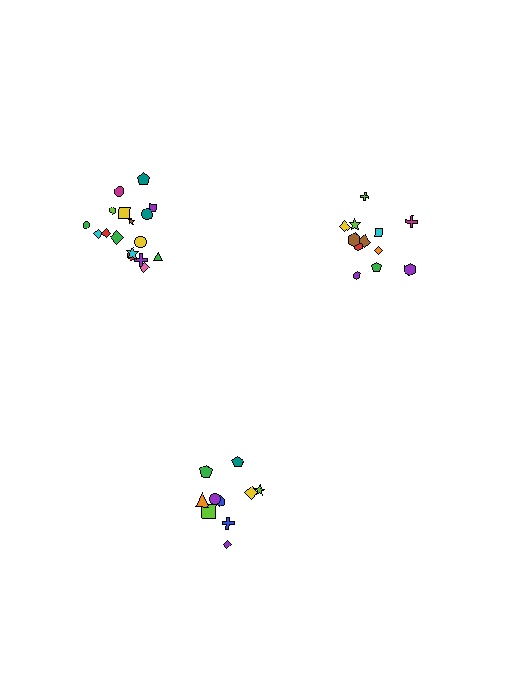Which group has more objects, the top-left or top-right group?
The top-left group.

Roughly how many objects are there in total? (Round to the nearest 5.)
Roughly 40 objects in total.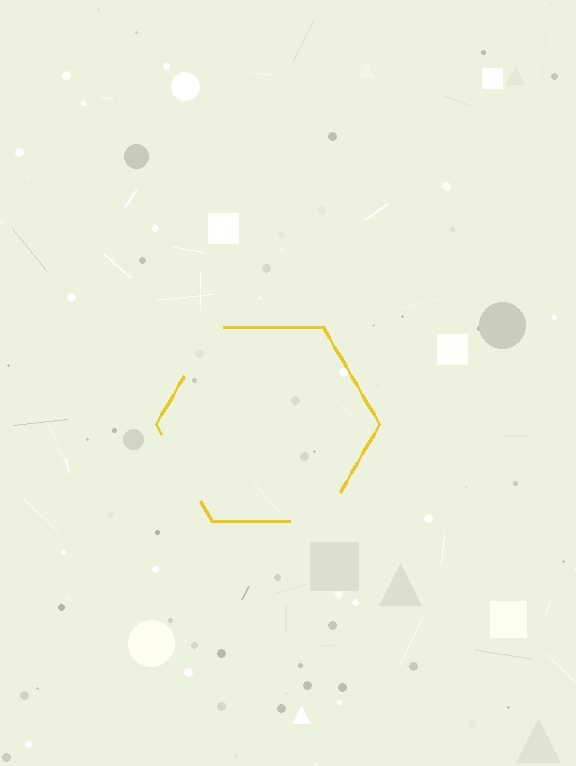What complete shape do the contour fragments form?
The contour fragments form a hexagon.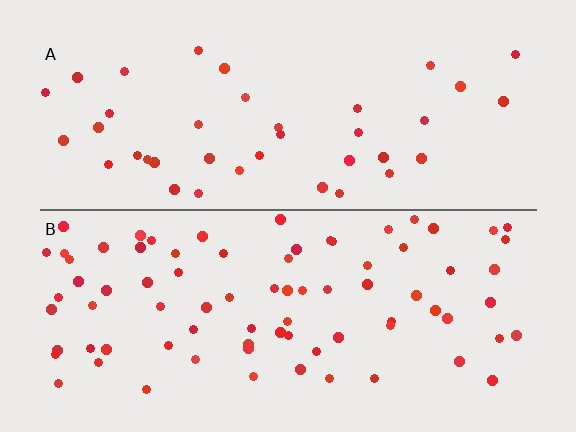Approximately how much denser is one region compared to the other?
Approximately 2.0× — region B over region A.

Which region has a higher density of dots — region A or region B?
B (the bottom).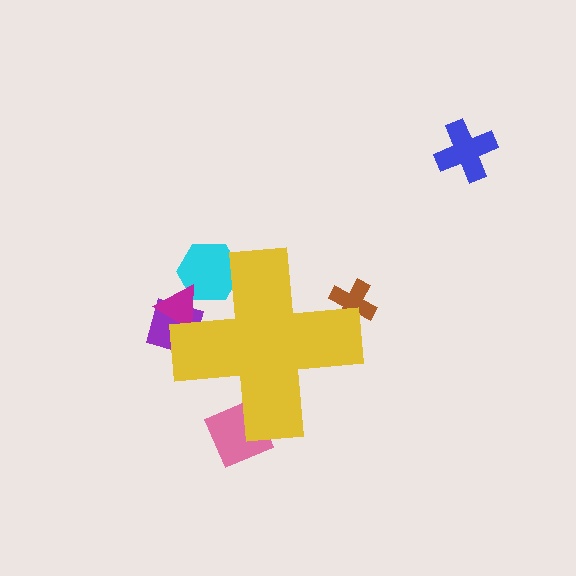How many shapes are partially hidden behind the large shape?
5 shapes are partially hidden.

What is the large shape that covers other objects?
A yellow cross.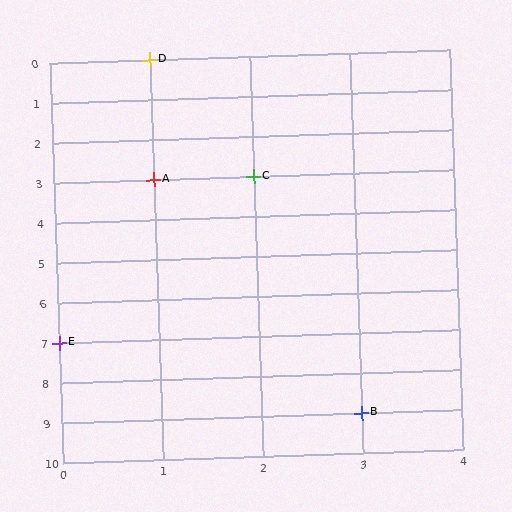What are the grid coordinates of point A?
Point A is at grid coordinates (1, 3).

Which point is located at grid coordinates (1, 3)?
Point A is at (1, 3).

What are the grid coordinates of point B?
Point B is at grid coordinates (3, 9).